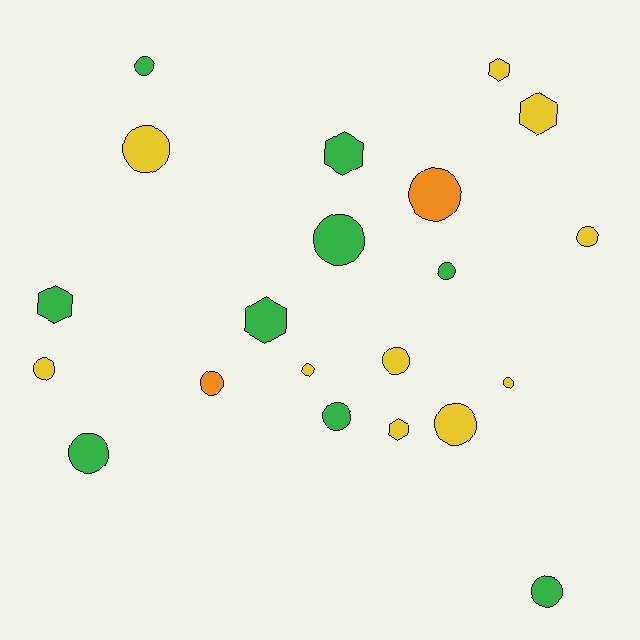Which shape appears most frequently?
Circle, with 15 objects.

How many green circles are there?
There are 6 green circles.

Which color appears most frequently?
Yellow, with 10 objects.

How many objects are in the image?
There are 21 objects.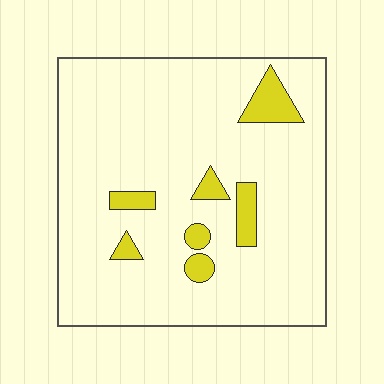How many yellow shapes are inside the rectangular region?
7.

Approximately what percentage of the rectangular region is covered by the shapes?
Approximately 10%.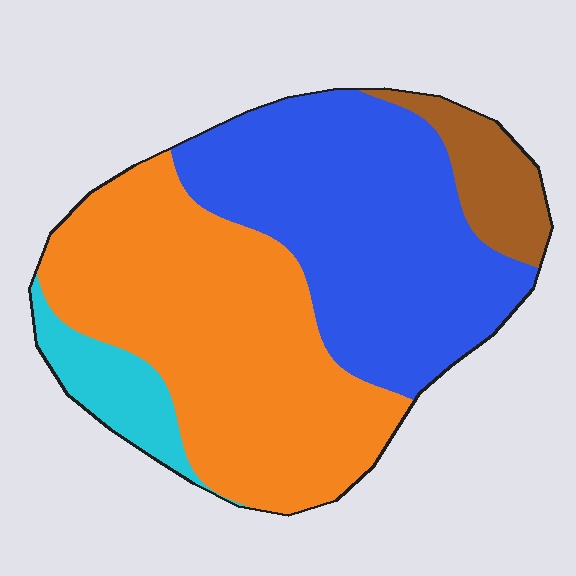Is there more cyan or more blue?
Blue.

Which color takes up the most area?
Orange, at roughly 45%.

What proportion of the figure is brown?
Brown covers around 10% of the figure.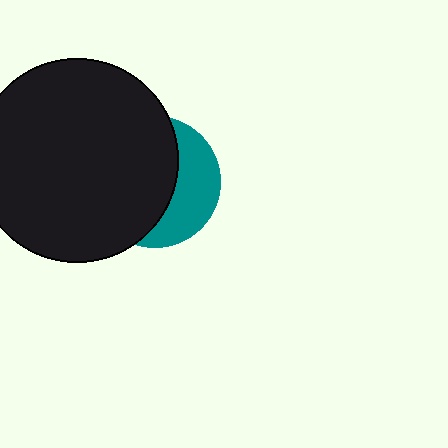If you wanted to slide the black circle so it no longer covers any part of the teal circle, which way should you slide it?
Slide it left — that is the most direct way to separate the two shapes.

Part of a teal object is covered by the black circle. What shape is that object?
It is a circle.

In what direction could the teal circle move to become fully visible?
The teal circle could move right. That would shift it out from behind the black circle entirely.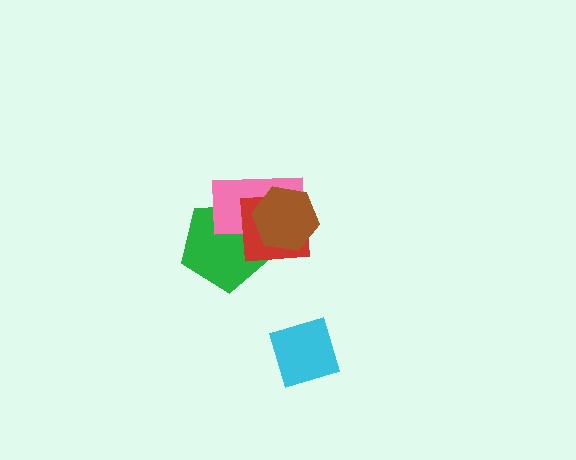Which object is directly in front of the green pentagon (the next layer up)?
The pink rectangle is directly in front of the green pentagon.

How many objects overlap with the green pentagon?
3 objects overlap with the green pentagon.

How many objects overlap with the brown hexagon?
3 objects overlap with the brown hexagon.